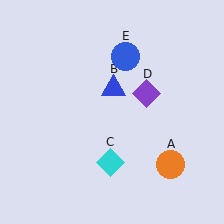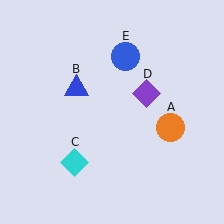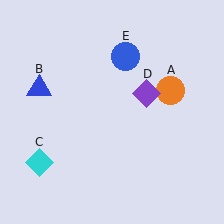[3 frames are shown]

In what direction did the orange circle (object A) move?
The orange circle (object A) moved up.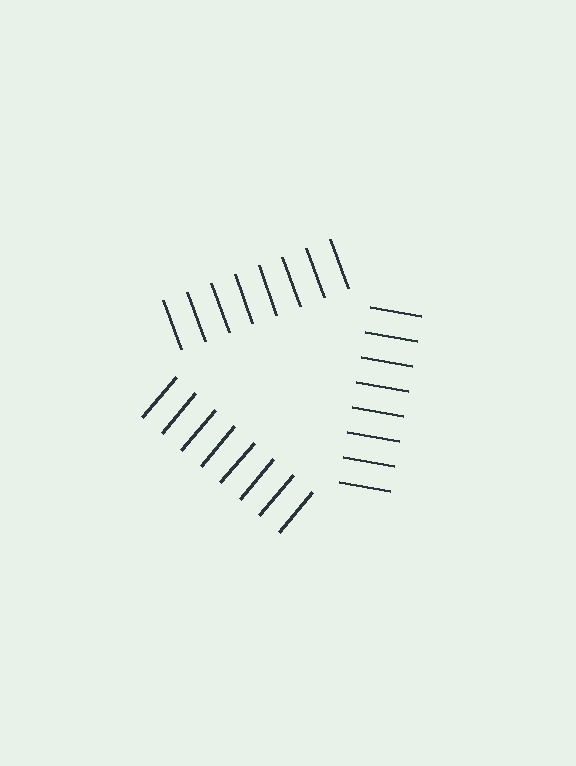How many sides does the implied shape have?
3 sides — the line-ends trace a triangle.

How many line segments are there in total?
24 — 8 along each of the 3 edges.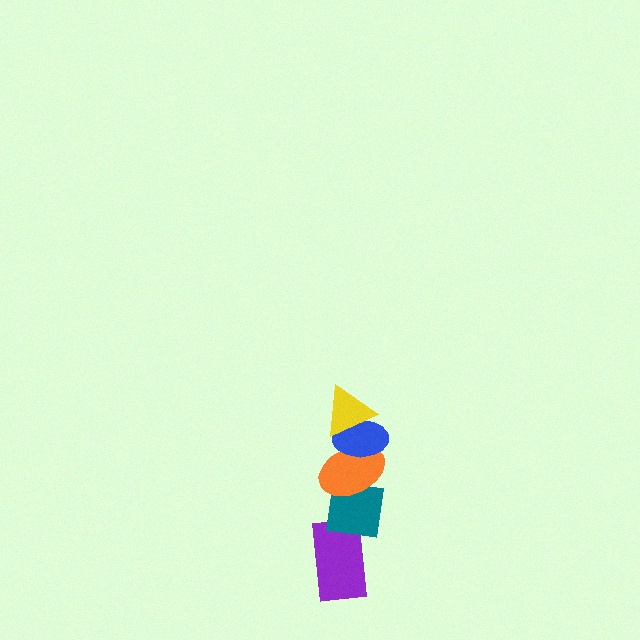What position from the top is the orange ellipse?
The orange ellipse is 3rd from the top.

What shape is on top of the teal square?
The orange ellipse is on top of the teal square.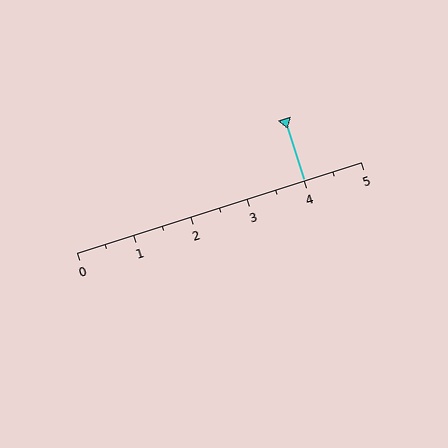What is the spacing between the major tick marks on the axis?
The major ticks are spaced 1 apart.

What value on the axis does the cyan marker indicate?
The marker indicates approximately 4.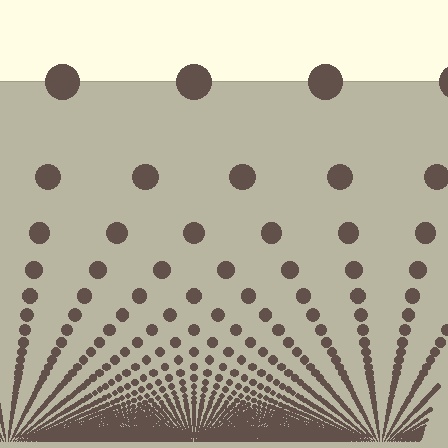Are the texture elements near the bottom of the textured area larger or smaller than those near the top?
Smaller. The gradient is inverted — elements near the bottom are smaller and denser.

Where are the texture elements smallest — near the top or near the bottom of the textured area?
Near the bottom.